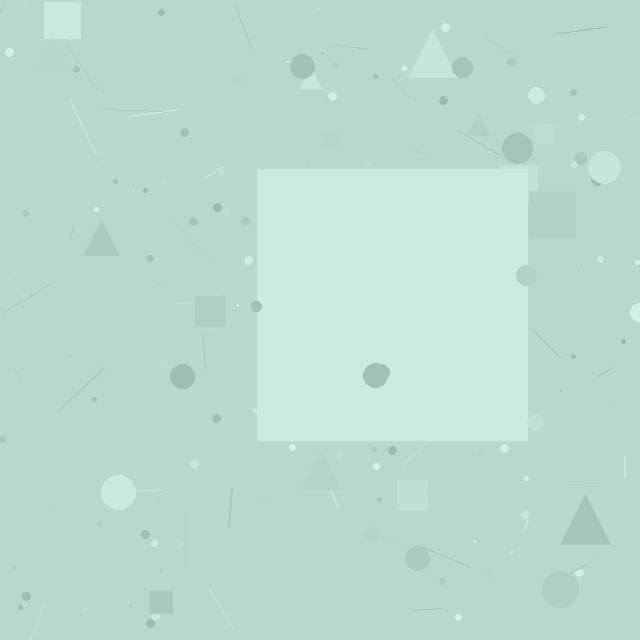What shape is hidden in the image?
A square is hidden in the image.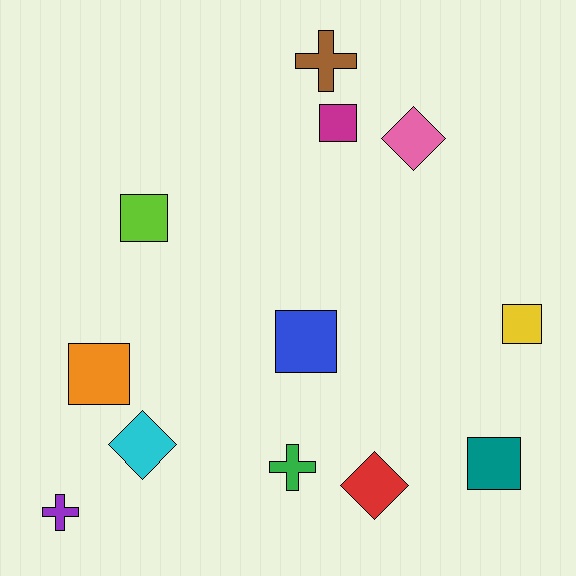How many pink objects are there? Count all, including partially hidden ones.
There is 1 pink object.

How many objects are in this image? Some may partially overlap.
There are 12 objects.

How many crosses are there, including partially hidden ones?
There are 3 crosses.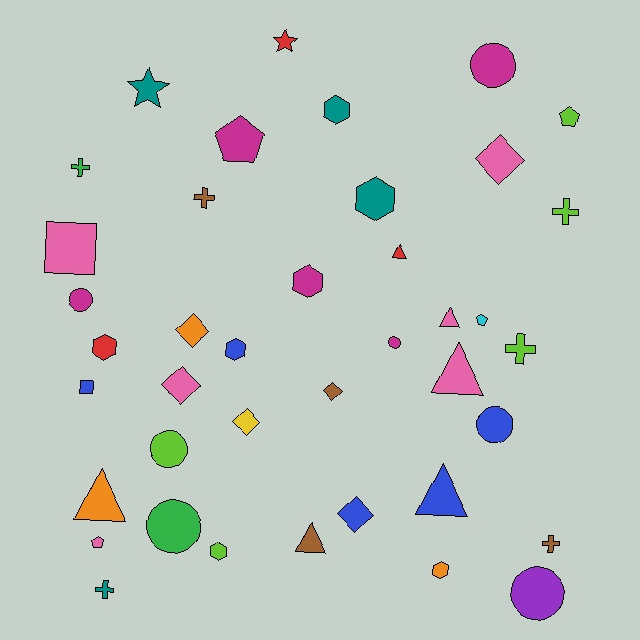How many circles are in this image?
There are 7 circles.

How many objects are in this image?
There are 40 objects.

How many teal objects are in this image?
There are 4 teal objects.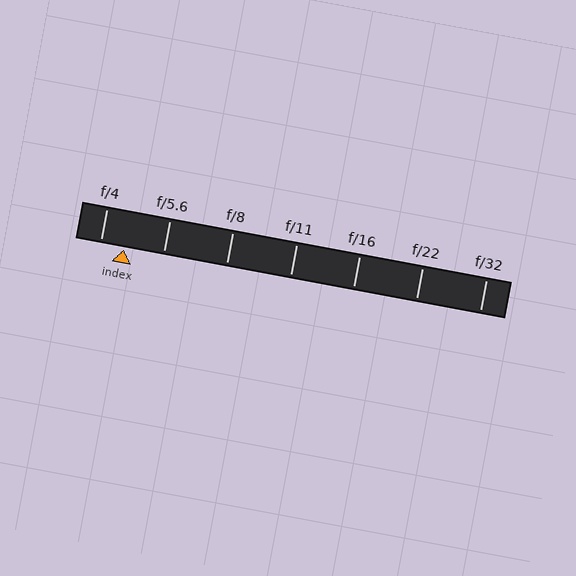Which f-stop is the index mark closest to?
The index mark is closest to f/4.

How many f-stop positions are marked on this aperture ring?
There are 7 f-stop positions marked.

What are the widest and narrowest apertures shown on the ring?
The widest aperture shown is f/4 and the narrowest is f/32.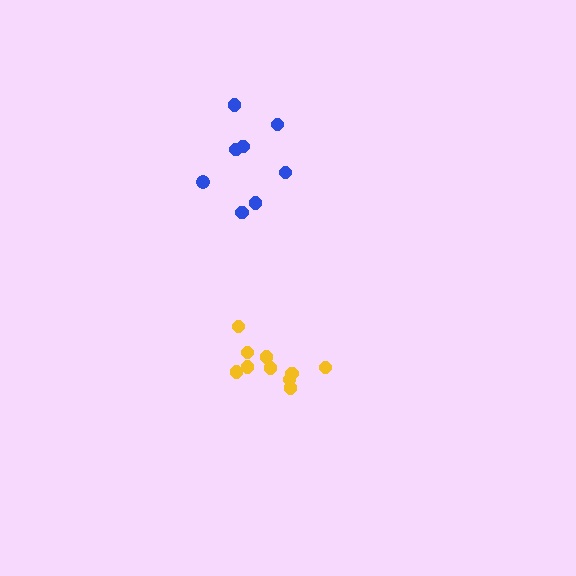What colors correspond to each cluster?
The clusters are colored: yellow, blue.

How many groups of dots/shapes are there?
There are 2 groups.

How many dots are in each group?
Group 1: 10 dots, Group 2: 8 dots (18 total).